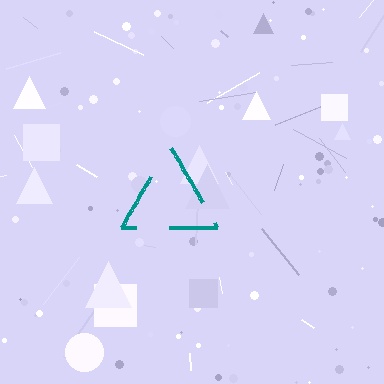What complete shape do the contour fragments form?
The contour fragments form a triangle.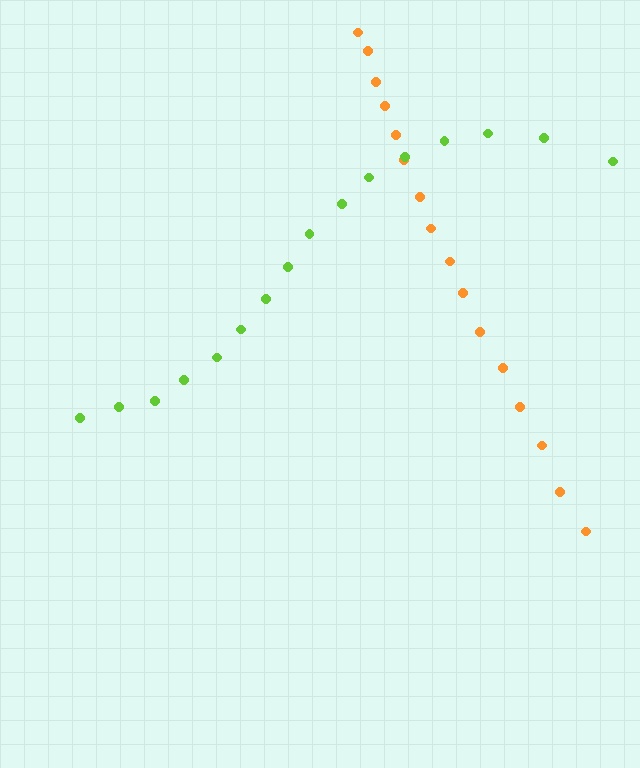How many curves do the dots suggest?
There are 2 distinct paths.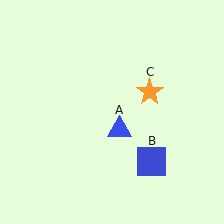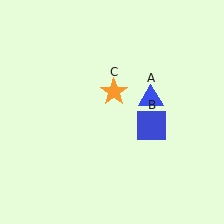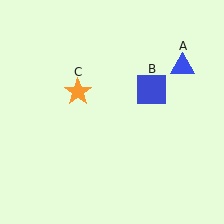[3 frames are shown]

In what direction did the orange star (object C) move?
The orange star (object C) moved left.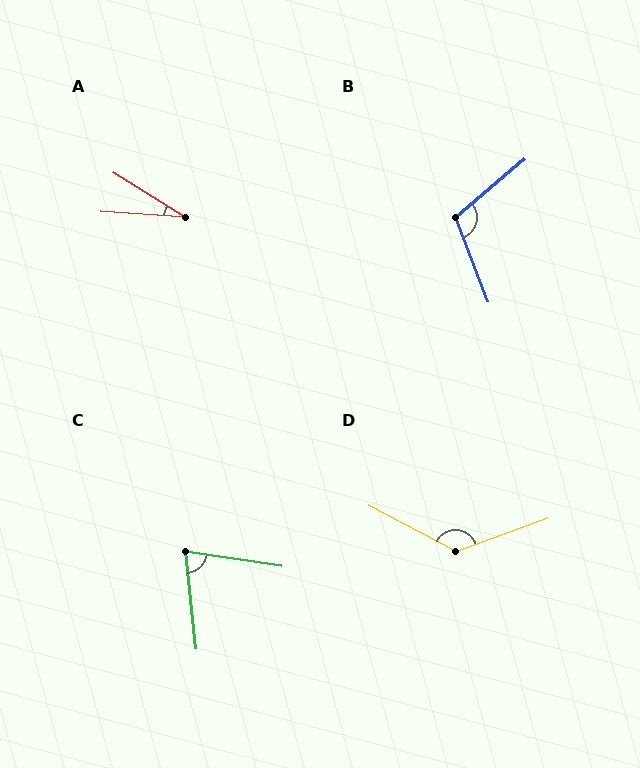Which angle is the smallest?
A, at approximately 28 degrees.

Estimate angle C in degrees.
Approximately 75 degrees.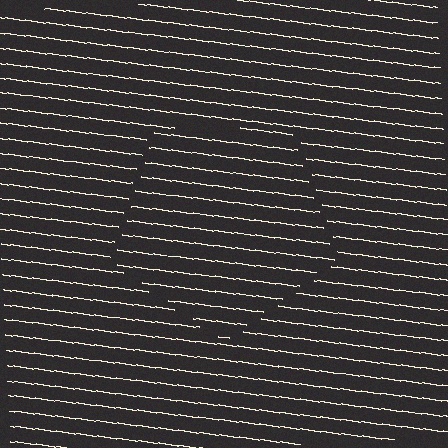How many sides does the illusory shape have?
5 sides — the line-ends trace a pentagon.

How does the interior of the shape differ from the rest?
The interior of the shape contains the same grating, shifted by half a period — the contour is defined by the phase discontinuity where line-ends from the inner and outer gratings abut.